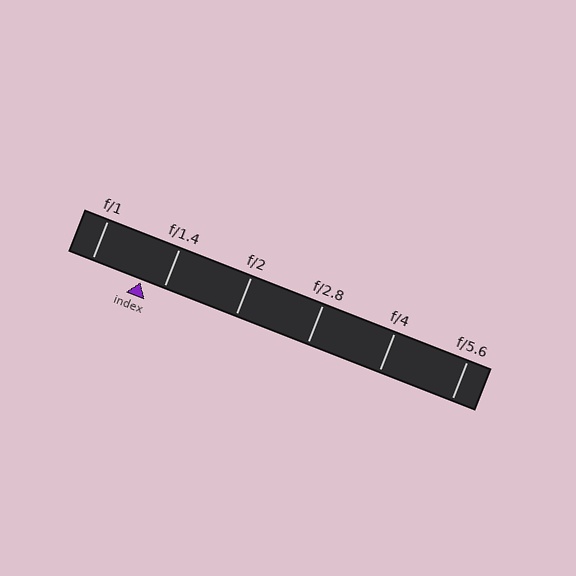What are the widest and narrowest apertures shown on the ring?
The widest aperture shown is f/1 and the narrowest is f/5.6.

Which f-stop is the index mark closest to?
The index mark is closest to f/1.4.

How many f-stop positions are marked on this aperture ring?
There are 6 f-stop positions marked.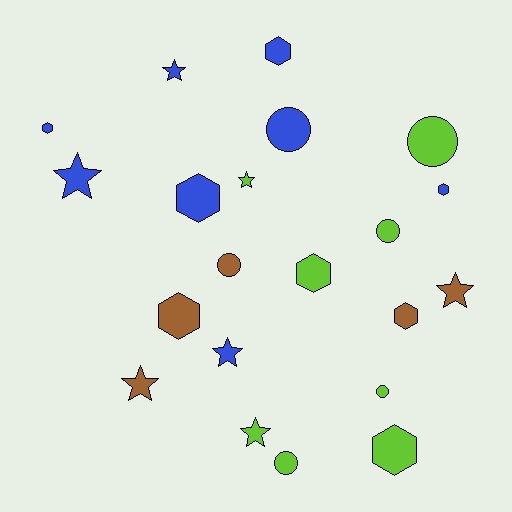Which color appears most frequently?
Blue, with 8 objects.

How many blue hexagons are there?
There are 4 blue hexagons.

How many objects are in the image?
There are 21 objects.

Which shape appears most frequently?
Hexagon, with 8 objects.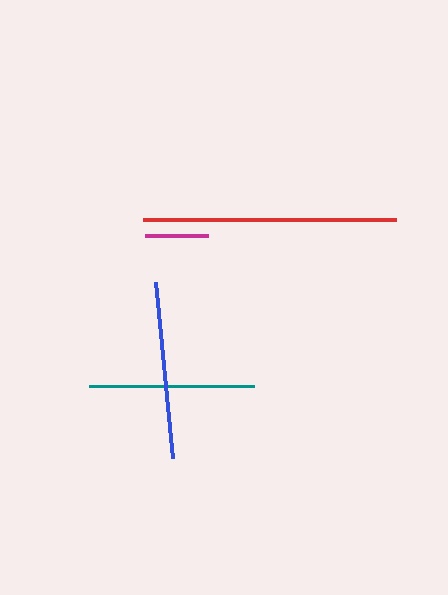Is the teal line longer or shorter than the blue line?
The blue line is longer than the teal line.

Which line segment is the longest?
The red line is the longest at approximately 254 pixels.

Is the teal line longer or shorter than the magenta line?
The teal line is longer than the magenta line.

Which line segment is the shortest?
The magenta line is the shortest at approximately 64 pixels.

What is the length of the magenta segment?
The magenta segment is approximately 64 pixels long.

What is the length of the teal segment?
The teal segment is approximately 165 pixels long.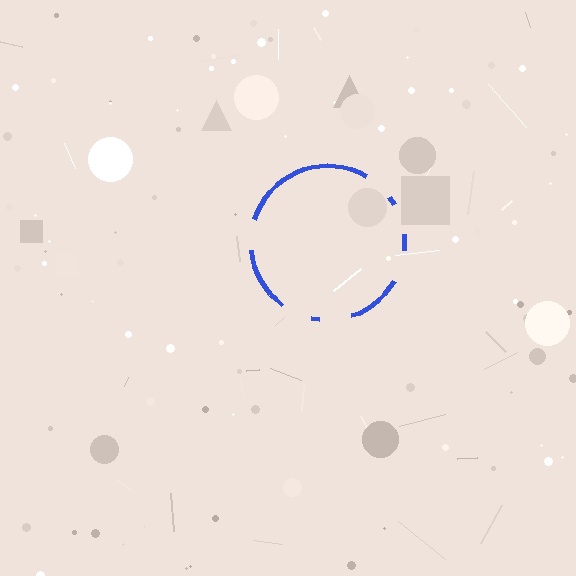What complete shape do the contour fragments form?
The contour fragments form a circle.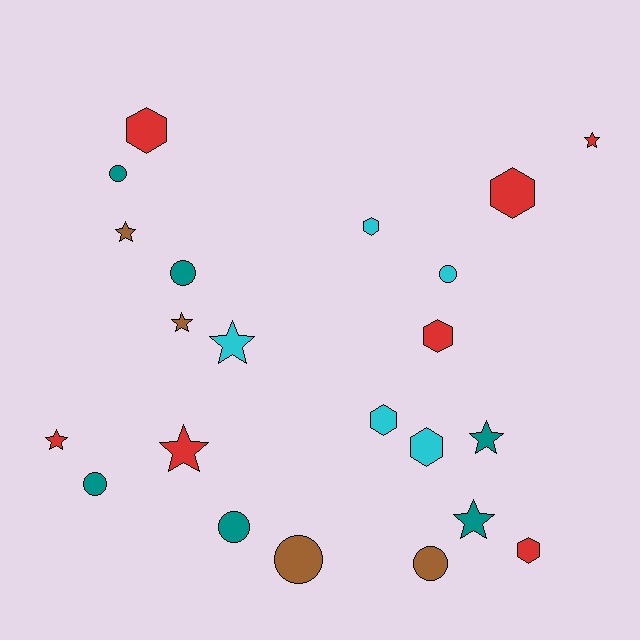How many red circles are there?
There are no red circles.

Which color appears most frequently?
Red, with 7 objects.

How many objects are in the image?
There are 22 objects.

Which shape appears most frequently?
Star, with 8 objects.